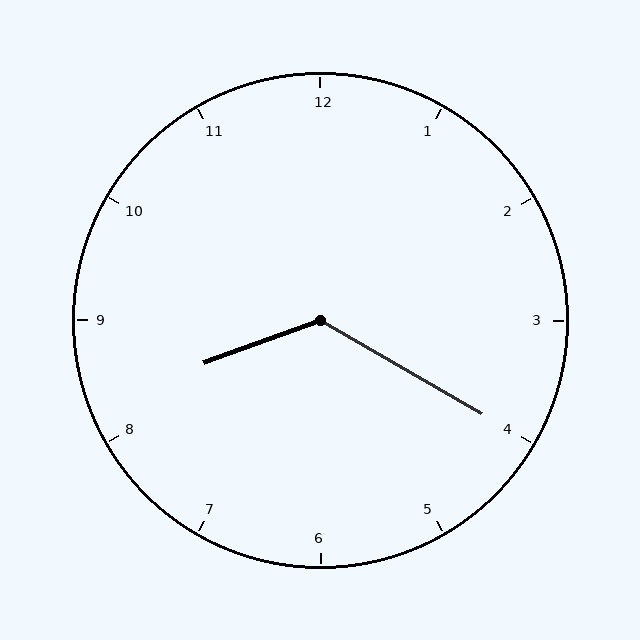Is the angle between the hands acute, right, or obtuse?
It is obtuse.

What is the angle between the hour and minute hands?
Approximately 130 degrees.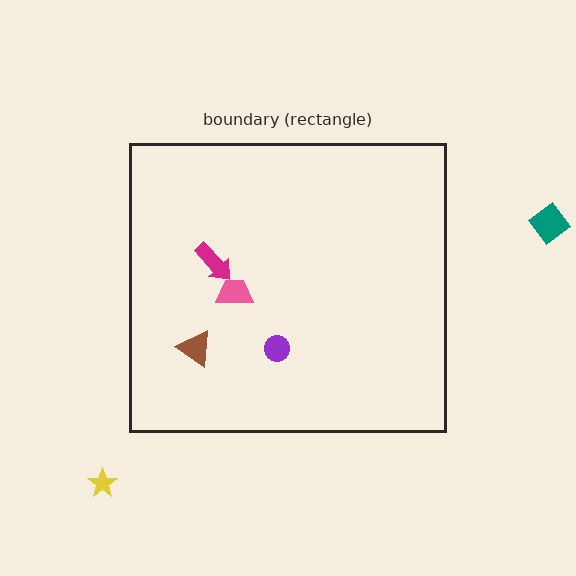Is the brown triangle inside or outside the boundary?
Inside.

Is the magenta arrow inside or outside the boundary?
Inside.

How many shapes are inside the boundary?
4 inside, 2 outside.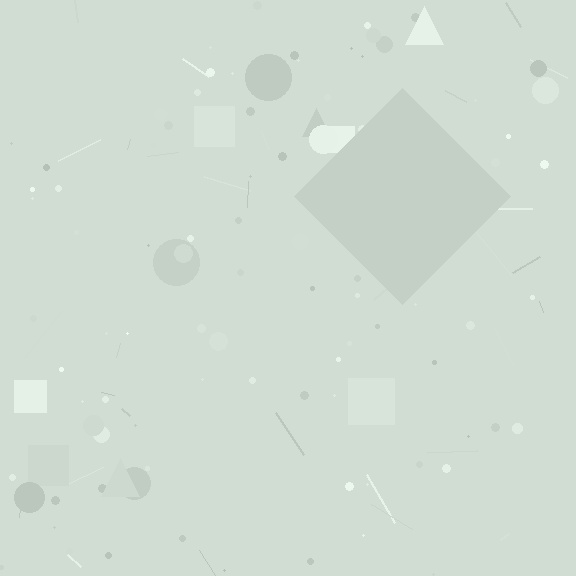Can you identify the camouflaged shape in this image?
The camouflaged shape is a diamond.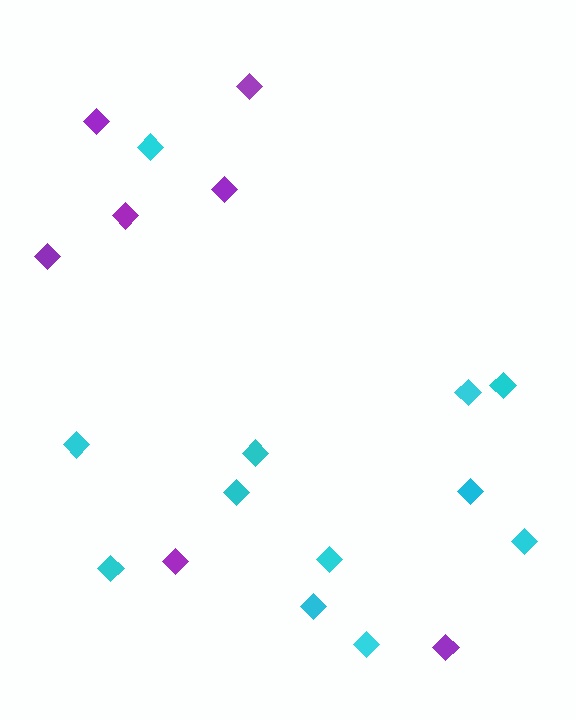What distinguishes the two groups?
There are 2 groups: one group of cyan diamonds (12) and one group of purple diamonds (7).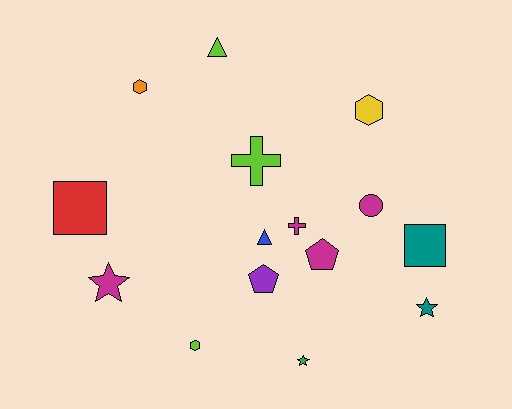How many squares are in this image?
There are 2 squares.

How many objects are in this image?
There are 15 objects.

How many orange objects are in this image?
There is 1 orange object.